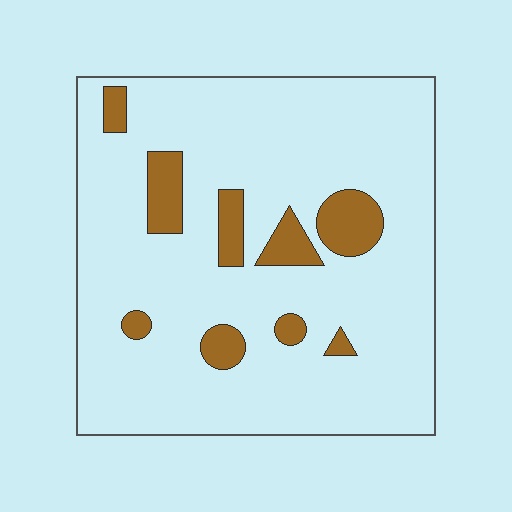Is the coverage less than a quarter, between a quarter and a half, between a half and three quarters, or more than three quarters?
Less than a quarter.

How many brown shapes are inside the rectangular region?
9.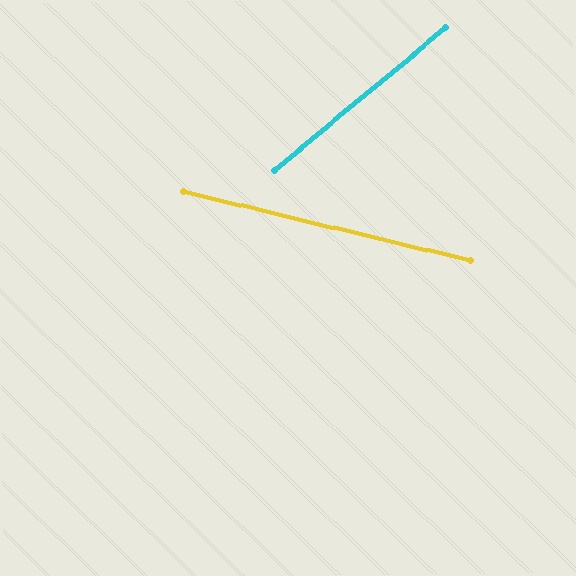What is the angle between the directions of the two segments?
Approximately 53 degrees.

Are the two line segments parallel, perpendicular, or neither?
Neither parallel nor perpendicular — they differ by about 53°.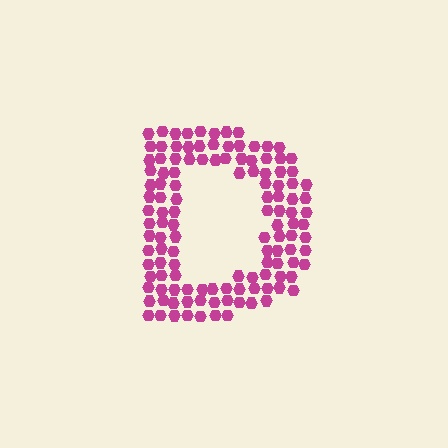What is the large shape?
The large shape is the letter D.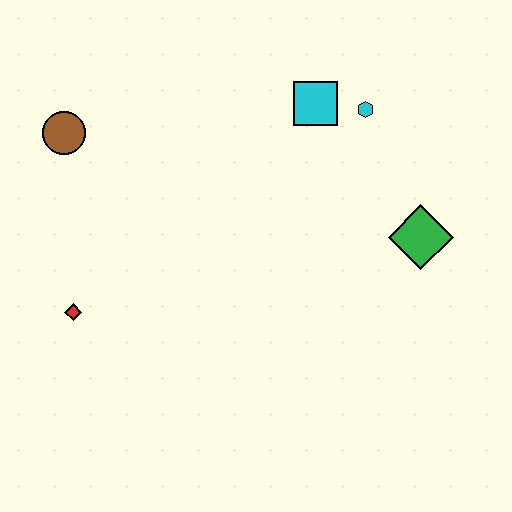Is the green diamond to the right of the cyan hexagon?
Yes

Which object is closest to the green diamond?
The cyan hexagon is closest to the green diamond.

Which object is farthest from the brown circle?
The green diamond is farthest from the brown circle.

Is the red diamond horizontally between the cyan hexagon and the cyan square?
No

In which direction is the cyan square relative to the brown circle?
The cyan square is to the right of the brown circle.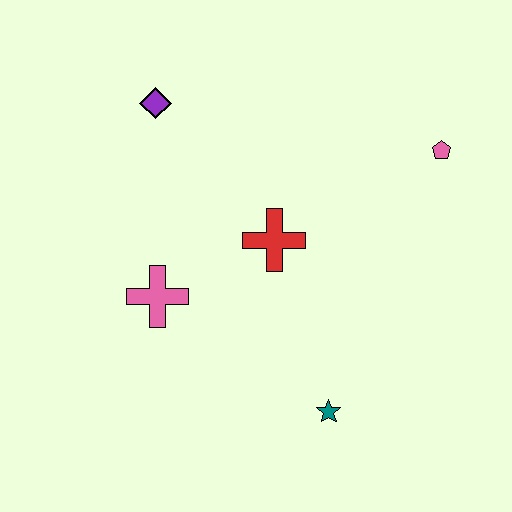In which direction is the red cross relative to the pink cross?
The red cross is to the right of the pink cross.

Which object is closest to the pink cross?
The red cross is closest to the pink cross.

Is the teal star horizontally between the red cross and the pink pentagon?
Yes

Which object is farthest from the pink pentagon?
The pink cross is farthest from the pink pentagon.